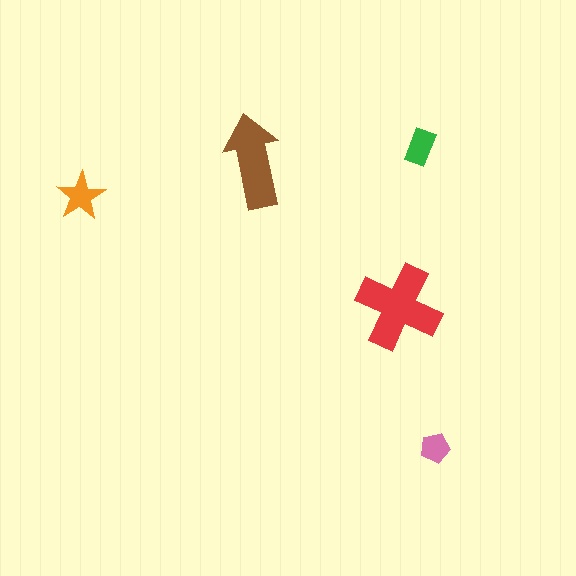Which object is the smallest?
The pink pentagon.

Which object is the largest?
The red cross.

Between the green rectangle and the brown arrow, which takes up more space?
The brown arrow.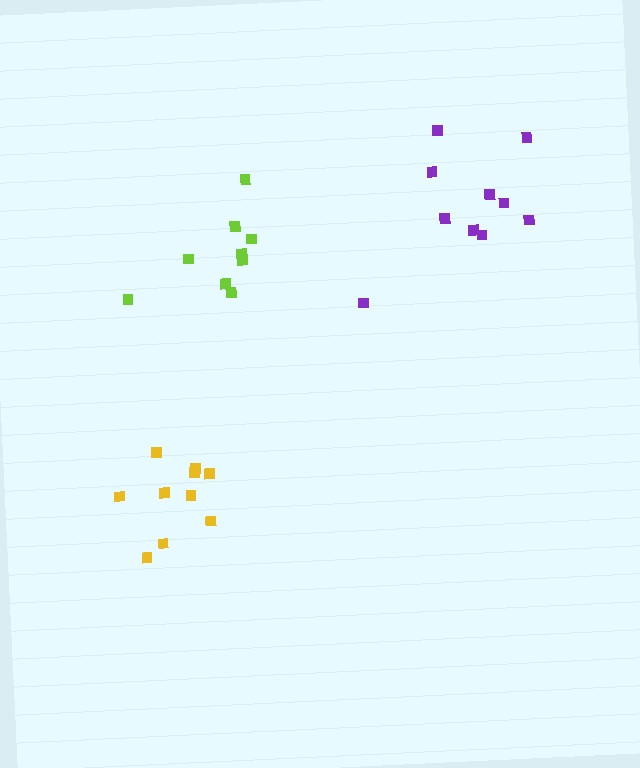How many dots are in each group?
Group 1: 10 dots, Group 2: 10 dots, Group 3: 9 dots (29 total).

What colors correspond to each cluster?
The clusters are colored: yellow, purple, lime.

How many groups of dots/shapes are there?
There are 3 groups.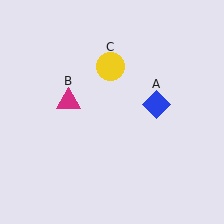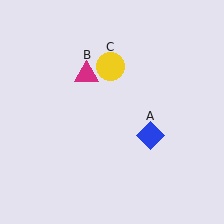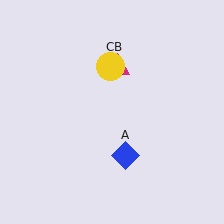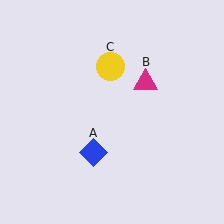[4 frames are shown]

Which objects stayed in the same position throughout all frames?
Yellow circle (object C) remained stationary.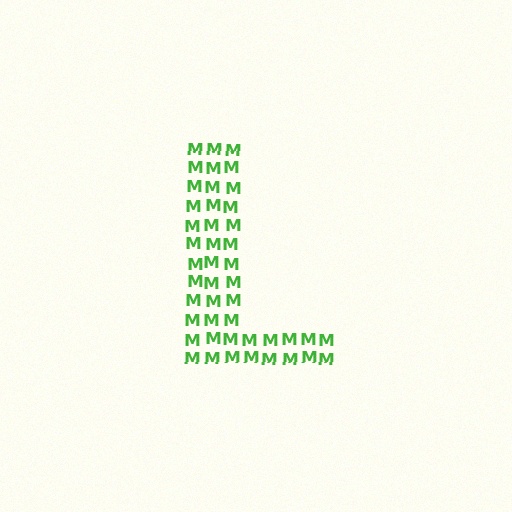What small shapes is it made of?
It is made of small letter M's.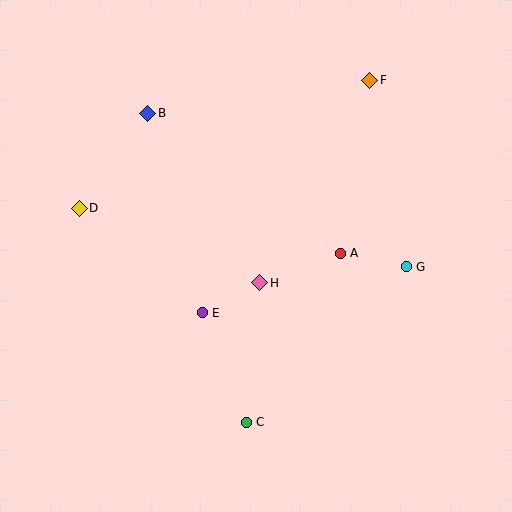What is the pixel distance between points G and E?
The distance between G and E is 209 pixels.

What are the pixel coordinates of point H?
Point H is at (260, 283).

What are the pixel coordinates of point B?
Point B is at (148, 113).